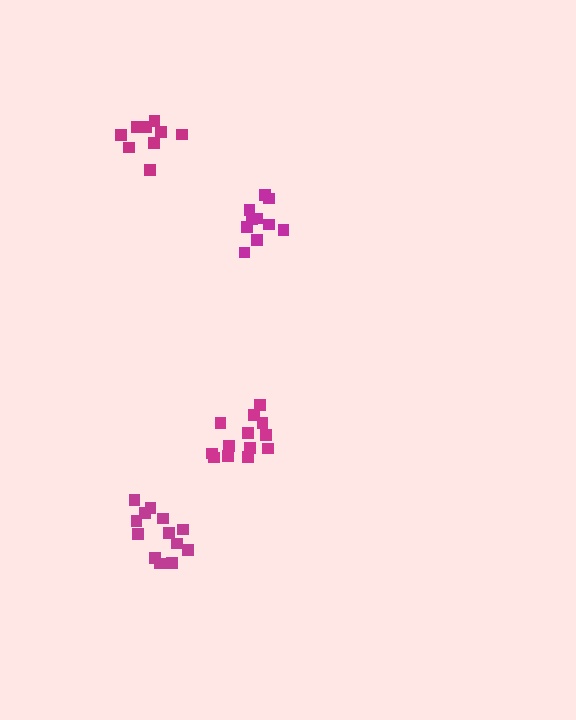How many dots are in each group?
Group 1: 10 dots, Group 2: 13 dots, Group 3: 13 dots, Group 4: 9 dots (45 total).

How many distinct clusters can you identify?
There are 4 distinct clusters.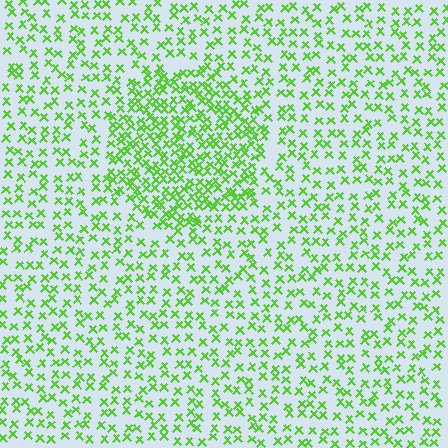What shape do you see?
I see a circle.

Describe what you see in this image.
The image contains small lime elements arranged at two different densities. A circle-shaped region is visible where the elements are more densely packed than the surrounding area.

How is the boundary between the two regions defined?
The boundary is defined by a change in element density (approximately 2.0x ratio). All elements are the same color, size, and shape.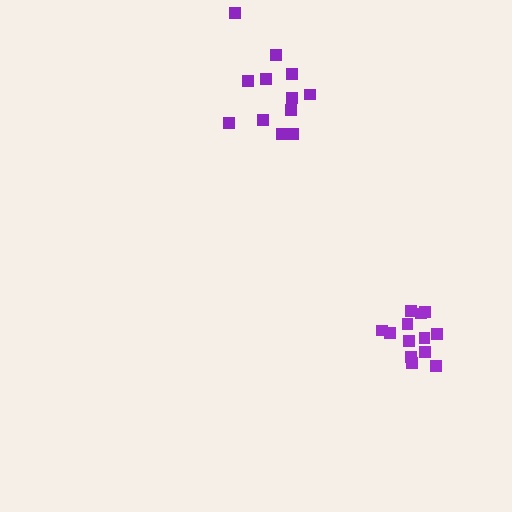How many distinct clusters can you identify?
There are 2 distinct clusters.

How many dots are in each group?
Group 1: 13 dots, Group 2: 12 dots (25 total).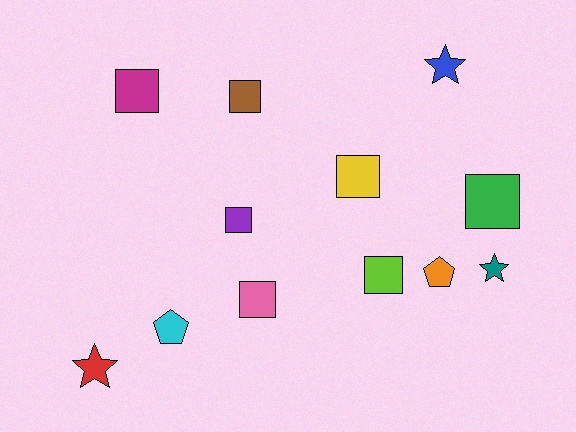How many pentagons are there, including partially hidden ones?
There are 2 pentagons.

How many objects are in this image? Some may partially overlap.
There are 12 objects.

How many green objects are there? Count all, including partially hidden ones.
There is 1 green object.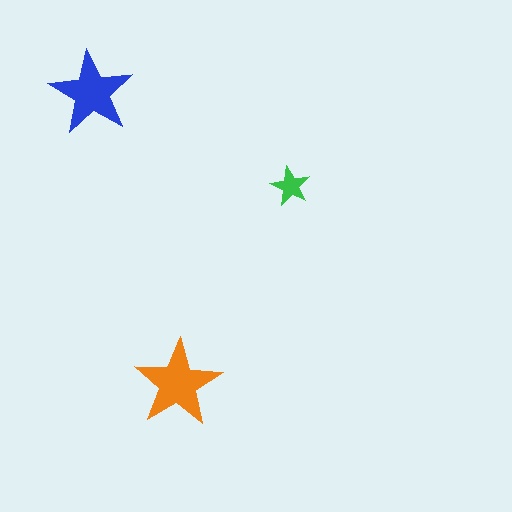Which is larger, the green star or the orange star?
The orange one.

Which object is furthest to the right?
The green star is rightmost.